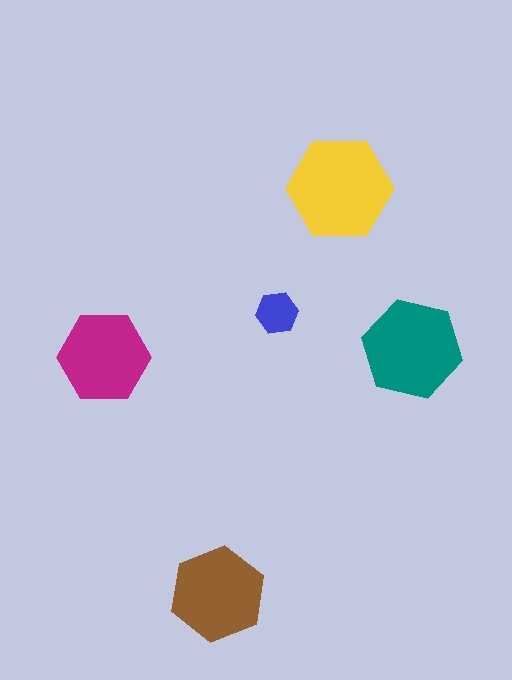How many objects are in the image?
There are 5 objects in the image.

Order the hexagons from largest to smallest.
the yellow one, the teal one, the brown one, the magenta one, the blue one.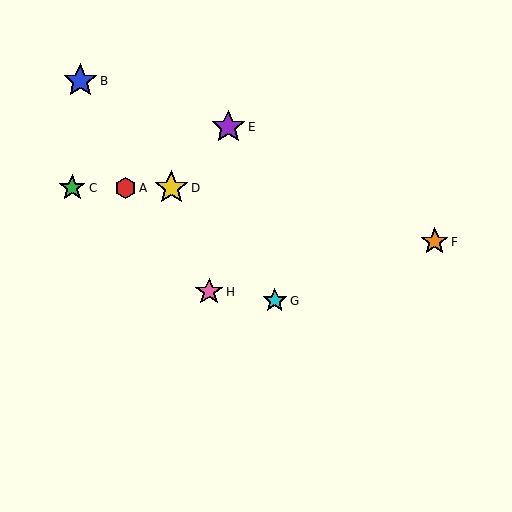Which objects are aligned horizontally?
Objects A, C, D are aligned horizontally.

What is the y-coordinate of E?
Object E is at y≈127.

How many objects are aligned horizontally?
3 objects (A, C, D) are aligned horizontally.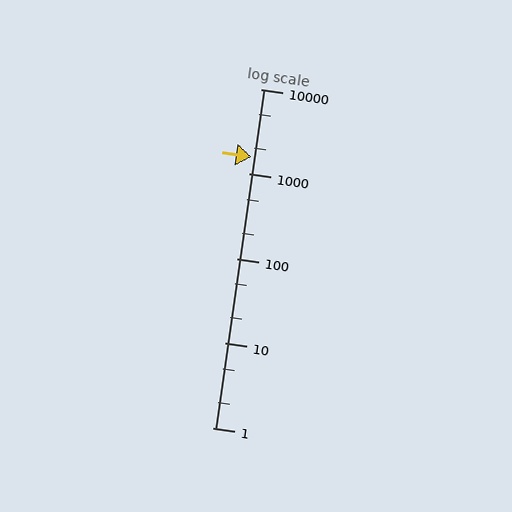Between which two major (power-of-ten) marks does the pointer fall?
The pointer is between 1000 and 10000.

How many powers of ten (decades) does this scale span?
The scale spans 4 decades, from 1 to 10000.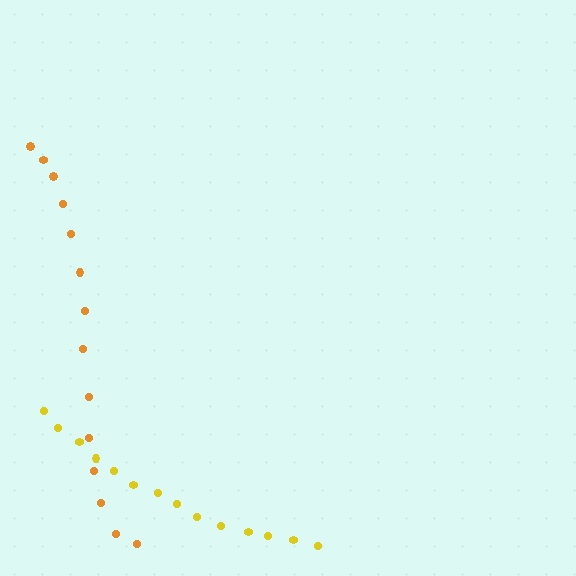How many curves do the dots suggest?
There are 2 distinct paths.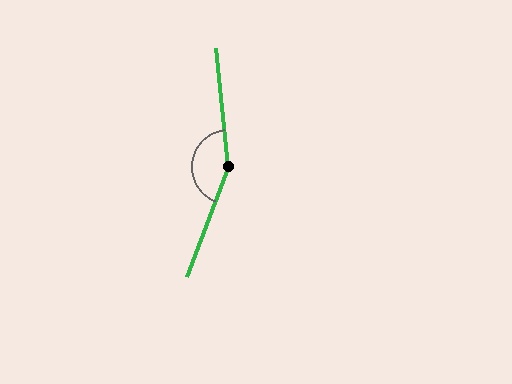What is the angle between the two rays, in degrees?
Approximately 153 degrees.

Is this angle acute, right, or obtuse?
It is obtuse.